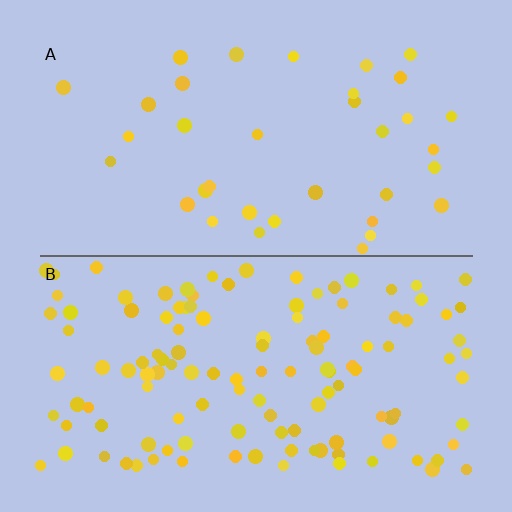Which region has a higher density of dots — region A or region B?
B (the bottom).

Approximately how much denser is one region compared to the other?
Approximately 3.4× — region B over region A.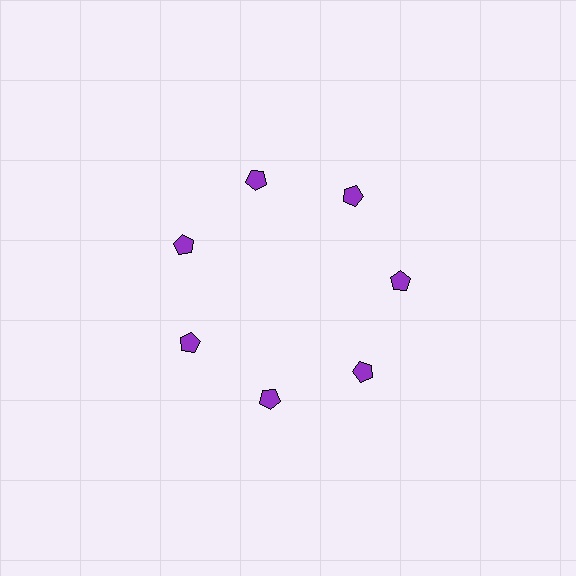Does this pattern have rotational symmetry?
Yes, this pattern has 7-fold rotational symmetry. It looks the same after rotating 51 degrees around the center.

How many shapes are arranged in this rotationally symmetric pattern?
There are 7 shapes, arranged in 7 groups of 1.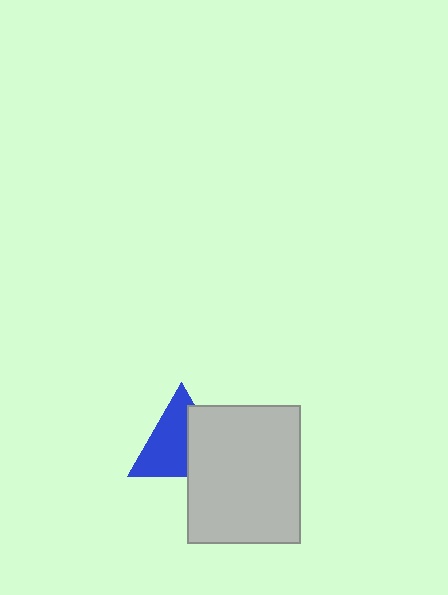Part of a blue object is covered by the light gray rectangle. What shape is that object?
It is a triangle.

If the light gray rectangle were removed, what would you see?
You would see the complete blue triangle.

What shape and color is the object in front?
The object in front is a light gray rectangle.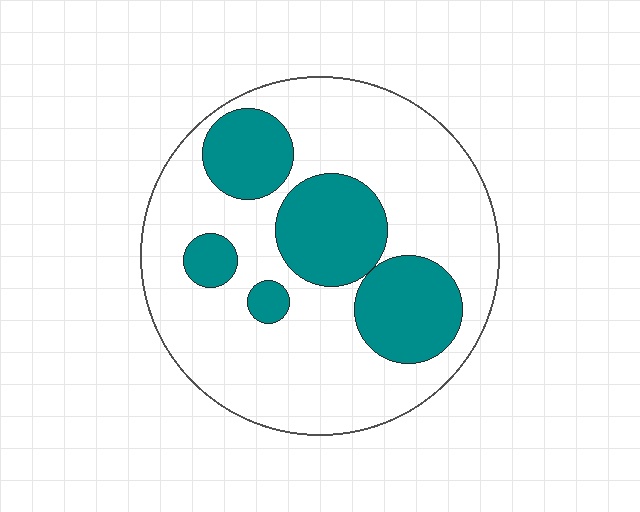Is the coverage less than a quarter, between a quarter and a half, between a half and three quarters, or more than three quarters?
Between a quarter and a half.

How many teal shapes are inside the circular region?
5.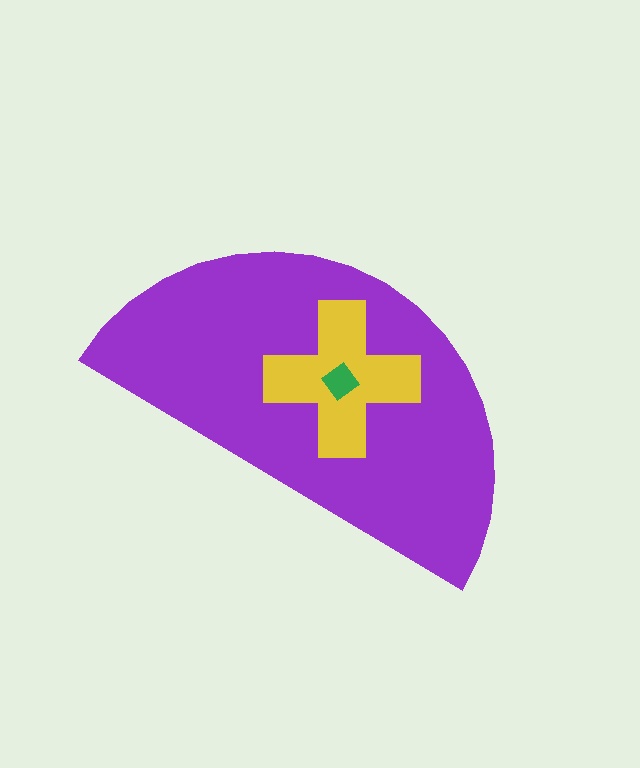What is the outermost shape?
The purple semicircle.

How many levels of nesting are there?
3.